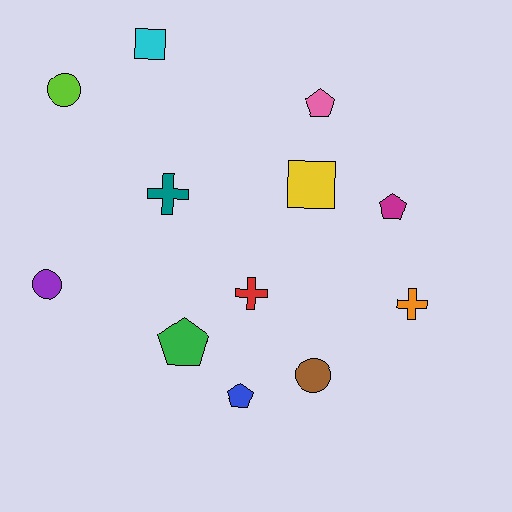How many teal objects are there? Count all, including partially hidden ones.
There is 1 teal object.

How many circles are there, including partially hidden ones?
There are 3 circles.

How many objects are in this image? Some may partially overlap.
There are 12 objects.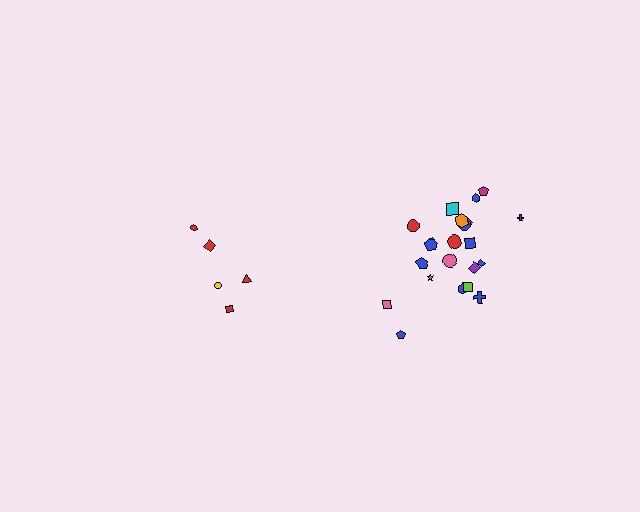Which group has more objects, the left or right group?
The right group.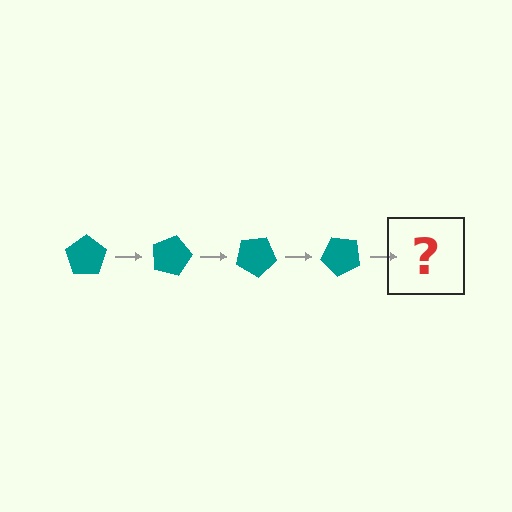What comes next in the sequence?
The next element should be a teal pentagon rotated 60 degrees.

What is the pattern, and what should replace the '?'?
The pattern is that the pentagon rotates 15 degrees each step. The '?' should be a teal pentagon rotated 60 degrees.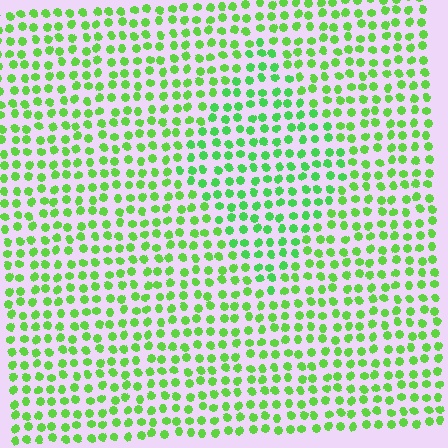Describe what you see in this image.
The image is filled with small lime elements in a uniform arrangement. A diamond-shaped region is visible where the elements are tinted to a slightly different hue, forming a subtle color boundary.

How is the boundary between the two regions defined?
The boundary is defined purely by a slight shift in hue (about 18 degrees). Spacing, size, and orientation are identical on both sides.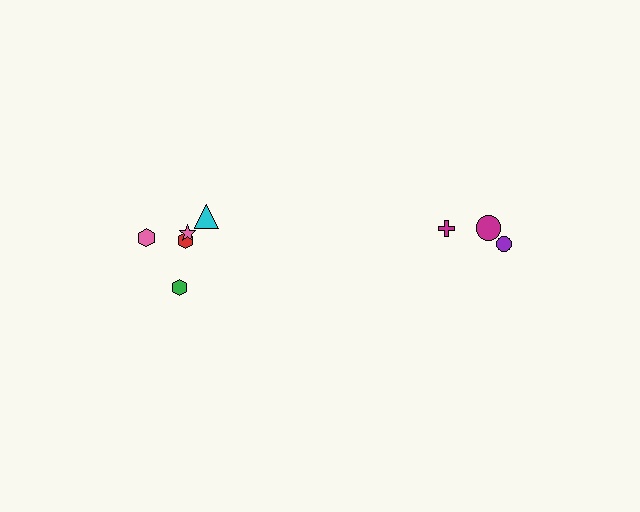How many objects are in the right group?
There are 3 objects.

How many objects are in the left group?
There are 5 objects.